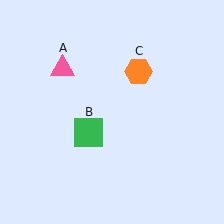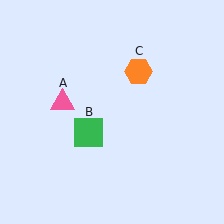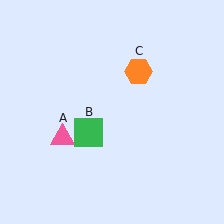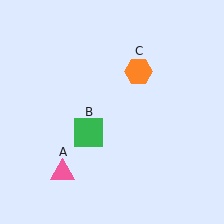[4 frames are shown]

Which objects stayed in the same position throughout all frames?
Green square (object B) and orange hexagon (object C) remained stationary.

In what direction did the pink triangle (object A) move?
The pink triangle (object A) moved down.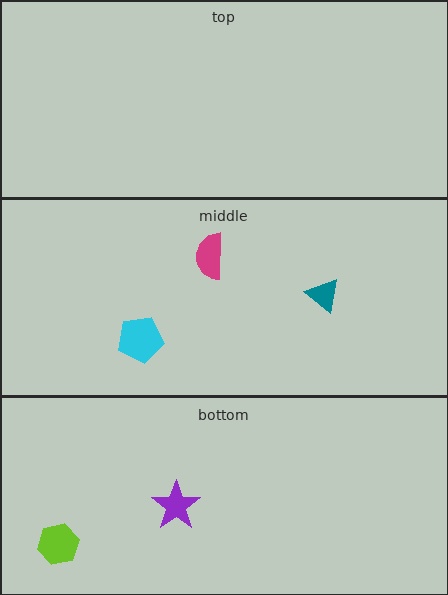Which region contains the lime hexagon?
The bottom region.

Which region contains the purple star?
The bottom region.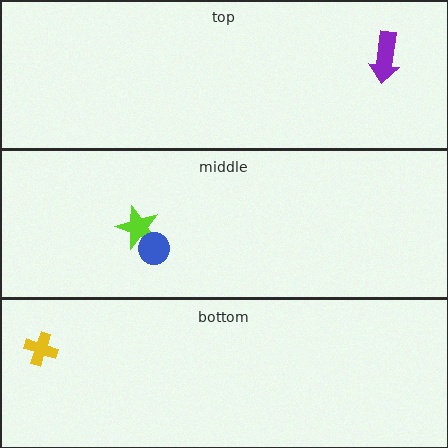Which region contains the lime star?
The middle region.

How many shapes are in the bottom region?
1.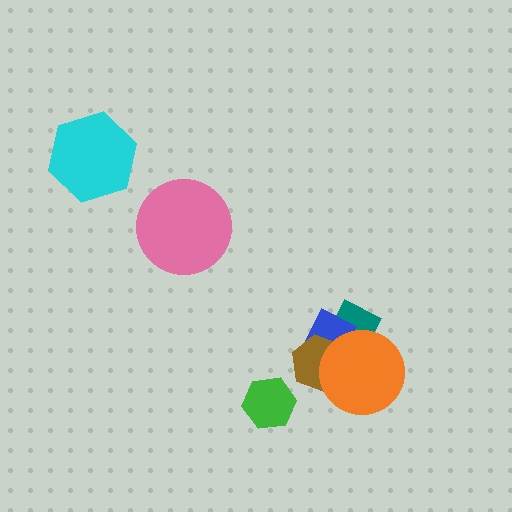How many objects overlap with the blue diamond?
3 objects overlap with the blue diamond.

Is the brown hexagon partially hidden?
Yes, it is partially covered by another shape.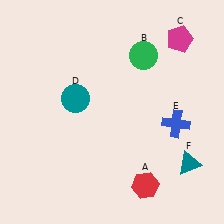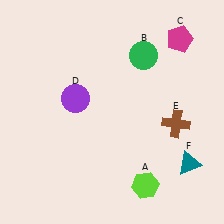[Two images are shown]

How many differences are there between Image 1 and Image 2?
There are 3 differences between the two images.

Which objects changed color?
A changed from red to lime. D changed from teal to purple. E changed from blue to brown.